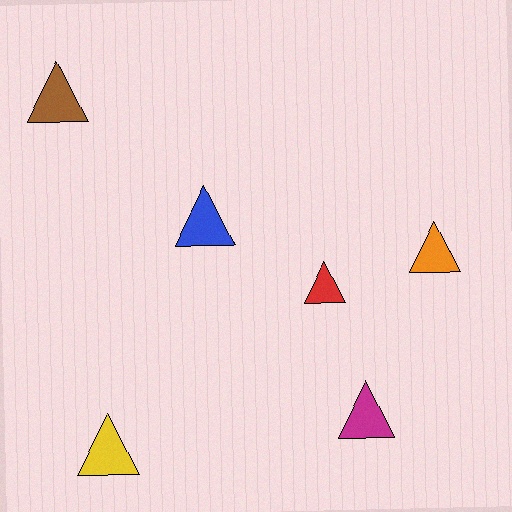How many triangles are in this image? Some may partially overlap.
There are 6 triangles.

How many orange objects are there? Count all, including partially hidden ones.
There is 1 orange object.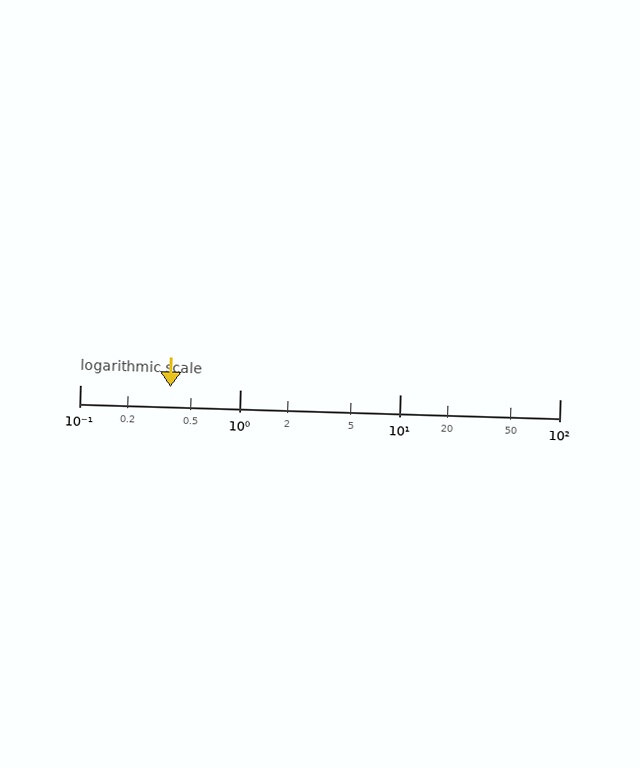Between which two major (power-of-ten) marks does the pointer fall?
The pointer is between 0.1 and 1.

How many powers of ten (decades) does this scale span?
The scale spans 3 decades, from 0.1 to 100.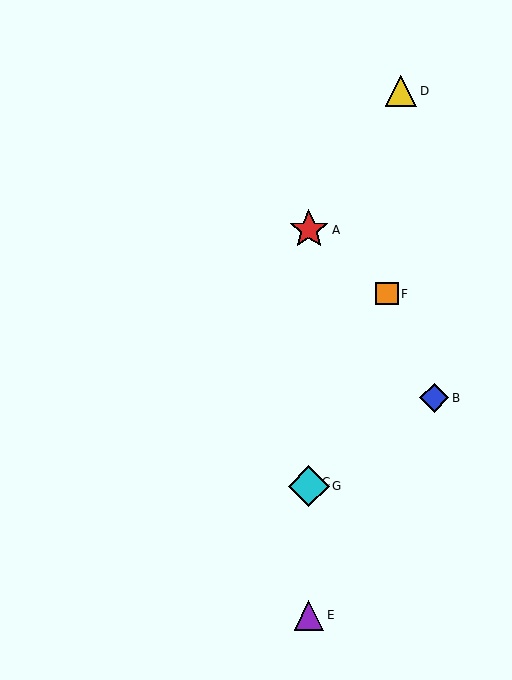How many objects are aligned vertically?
4 objects (A, C, E, G) are aligned vertically.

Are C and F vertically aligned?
No, C is at x≈309 and F is at x≈387.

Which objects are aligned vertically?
Objects A, C, E, G are aligned vertically.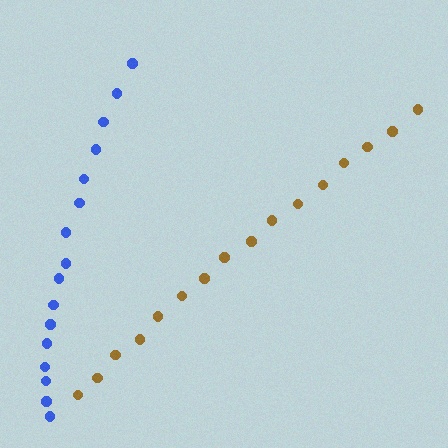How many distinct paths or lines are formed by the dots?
There are 2 distinct paths.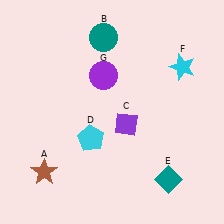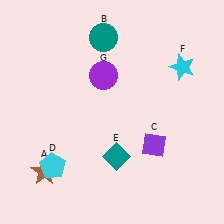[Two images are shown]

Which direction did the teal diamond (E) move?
The teal diamond (E) moved left.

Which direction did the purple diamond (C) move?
The purple diamond (C) moved right.